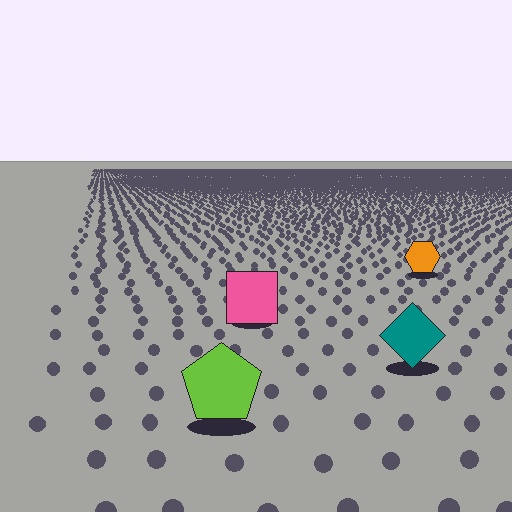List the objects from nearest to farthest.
From nearest to farthest: the lime pentagon, the teal diamond, the pink square, the orange hexagon.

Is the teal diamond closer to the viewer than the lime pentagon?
No. The lime pentagon is closer — you can tell from the texture gradient: the ground texture is coarser near it.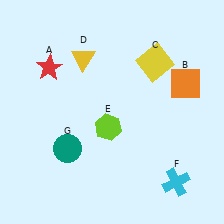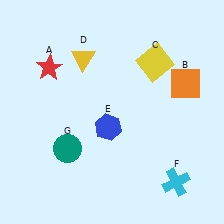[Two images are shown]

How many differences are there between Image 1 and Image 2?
There is 1 difference between the two images.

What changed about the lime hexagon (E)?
In Image 1, E is lime. In Image 2, it changed to blue.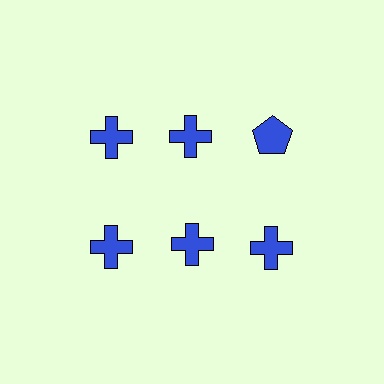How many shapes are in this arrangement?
There are 6 shapes arranged in a grid pattern.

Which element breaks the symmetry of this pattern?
The blue pentagon in the top row, center column breaks the symmetry. All other shapes are blue crosses.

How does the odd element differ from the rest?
It has a different shape: pentagon instead of cross.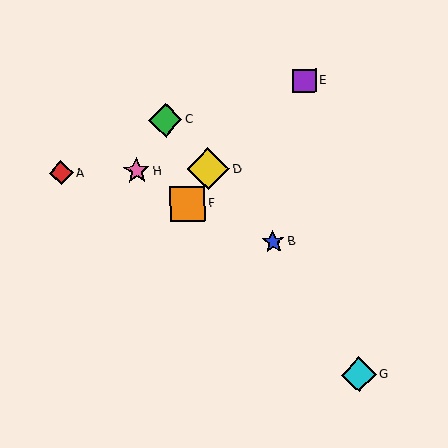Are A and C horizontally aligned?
No, A is at y≈173 and C is at y≈120.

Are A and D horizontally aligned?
Yes, both are at y≈173.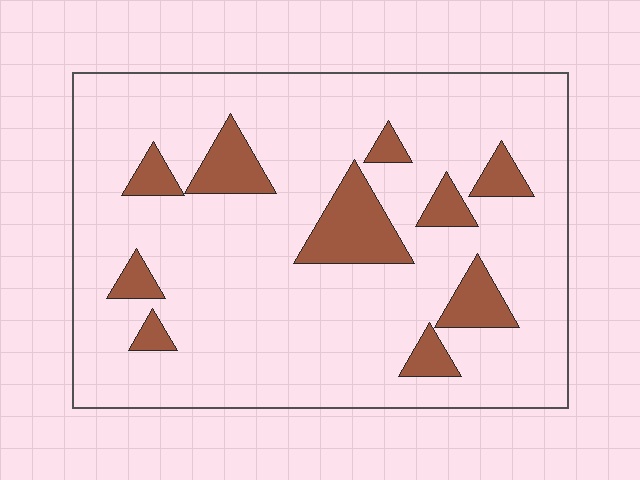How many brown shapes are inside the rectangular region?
10.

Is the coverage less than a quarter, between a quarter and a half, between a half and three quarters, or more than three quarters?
Less than a quarter.